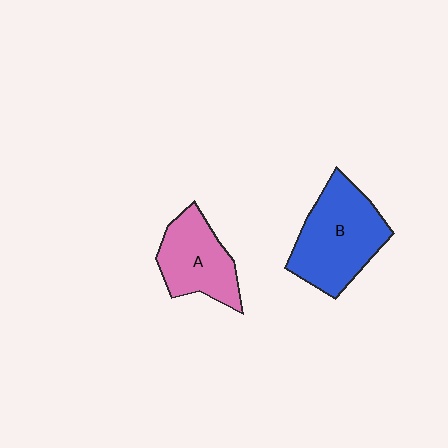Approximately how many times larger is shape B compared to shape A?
Approximately 1.4 times.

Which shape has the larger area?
Shape B (blue).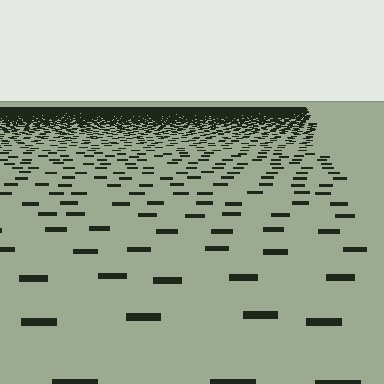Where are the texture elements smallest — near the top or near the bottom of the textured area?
Near the top.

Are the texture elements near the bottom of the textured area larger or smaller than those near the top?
Larger. Near the bottom, elements are closer to the viewer and appear at a bigger on-screen size.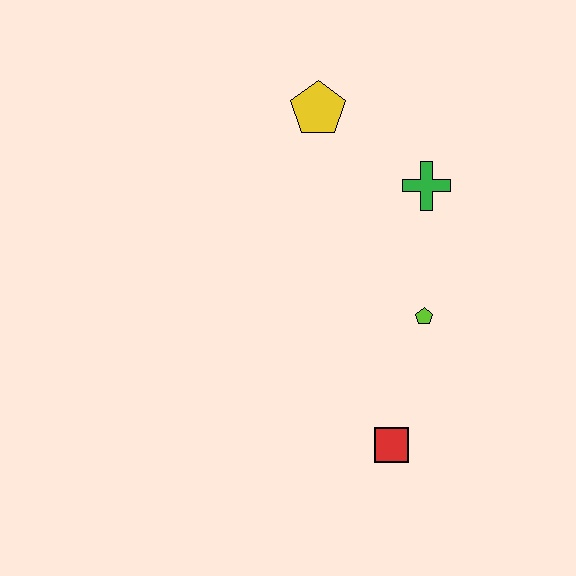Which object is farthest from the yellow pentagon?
The red square is farthest from the yellow pentagon.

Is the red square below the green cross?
Yes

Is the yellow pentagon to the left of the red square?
Yes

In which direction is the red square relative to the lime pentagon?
The red square is below the lime pentagon.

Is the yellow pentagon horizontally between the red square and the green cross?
No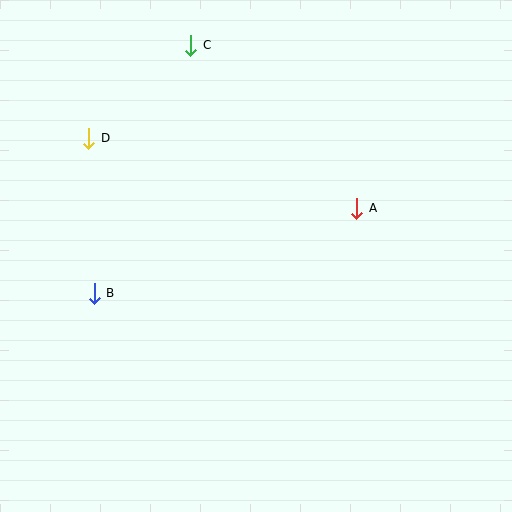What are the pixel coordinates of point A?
Point A is at (357, 208).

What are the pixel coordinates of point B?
Point B is at (94, 293).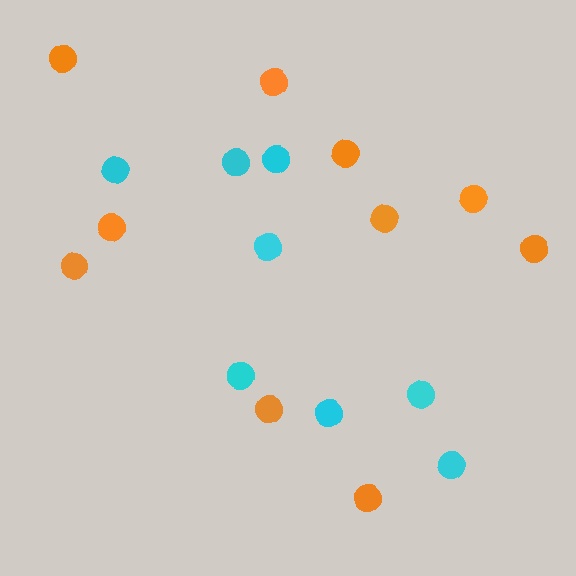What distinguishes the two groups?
There are 2 groups: one group of orange circles (10) and one group of cyan circles (8).